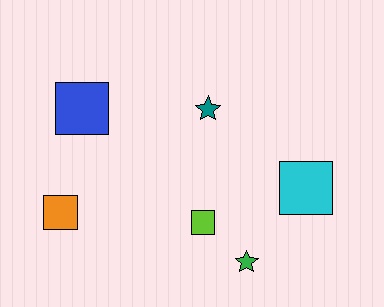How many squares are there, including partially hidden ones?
There are 4 squares.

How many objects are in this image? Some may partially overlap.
There are 6 objects.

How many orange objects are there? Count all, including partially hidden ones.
There is 1 orange object.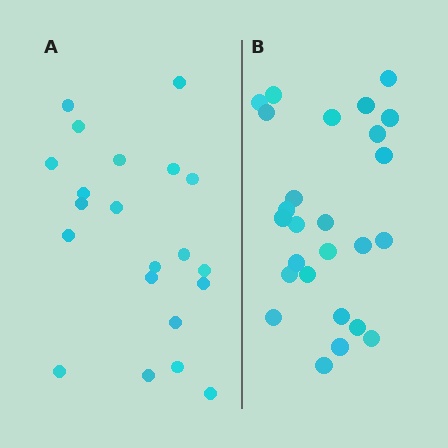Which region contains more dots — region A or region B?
Region B (the right region) has more dots.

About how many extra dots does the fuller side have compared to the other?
Region B has about 5 more dots than region A.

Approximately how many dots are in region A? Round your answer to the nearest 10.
About 20 dots. (The exact count is 21, which rounds to 20.)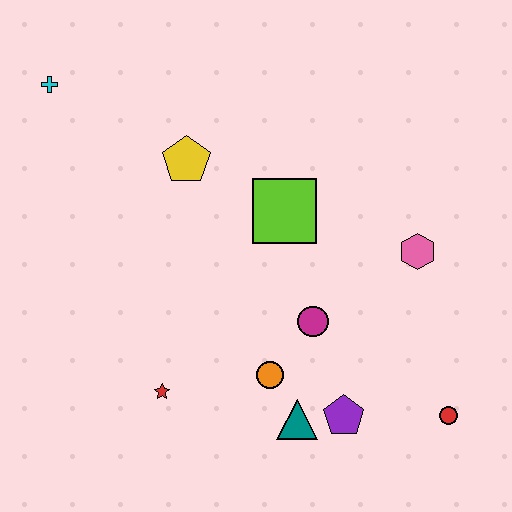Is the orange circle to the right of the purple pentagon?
No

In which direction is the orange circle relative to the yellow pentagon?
The orange circle is below the yellow pentagon.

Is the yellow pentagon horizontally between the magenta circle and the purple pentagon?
No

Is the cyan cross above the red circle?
Yes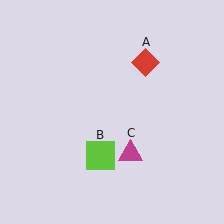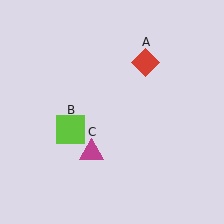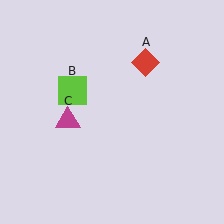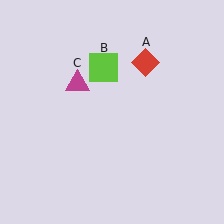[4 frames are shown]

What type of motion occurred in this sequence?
The lime square (object B), magenta triangle (object C) rotated clockwise around the center of the scene.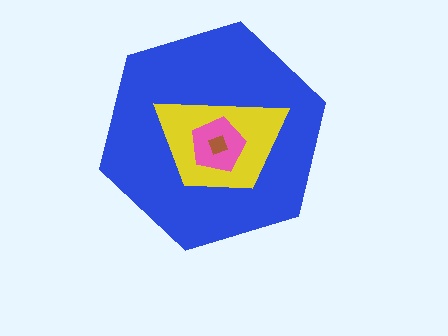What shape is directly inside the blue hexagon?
The yellow trapezoid.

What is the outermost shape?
The blue hexagon.